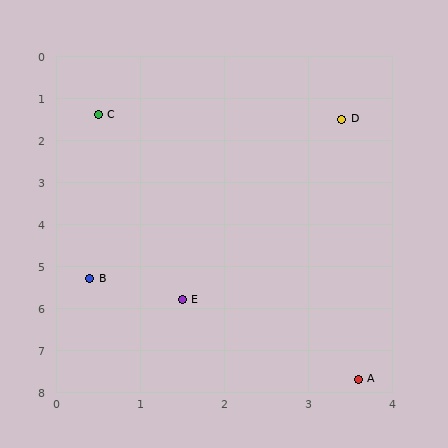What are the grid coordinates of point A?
Point A is at approximately (3.6, 7.7).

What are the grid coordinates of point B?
Point B is at approximately (0.4, 5.3).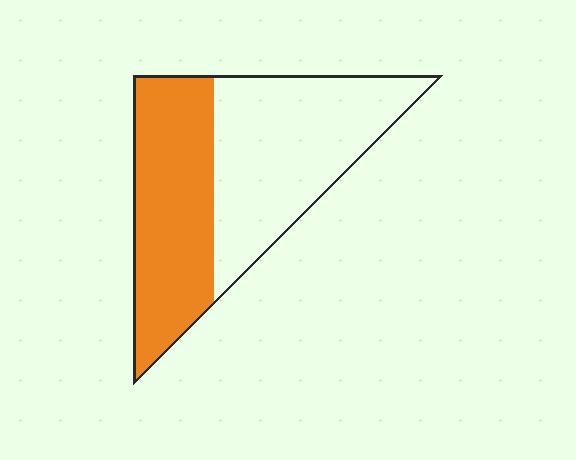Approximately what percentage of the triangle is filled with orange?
Approximately 45%.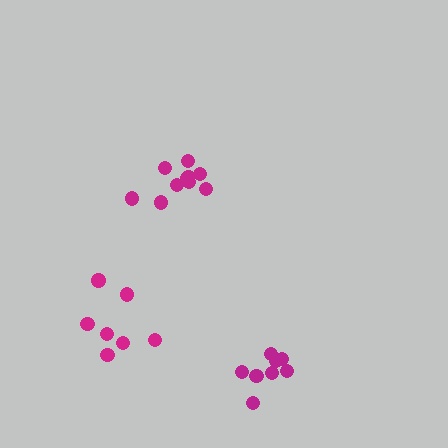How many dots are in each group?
Group 1: 10 dots, Group 2: 8 dots, Group 3: 7 dots (25 total).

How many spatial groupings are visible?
There are 3 spatial groupings.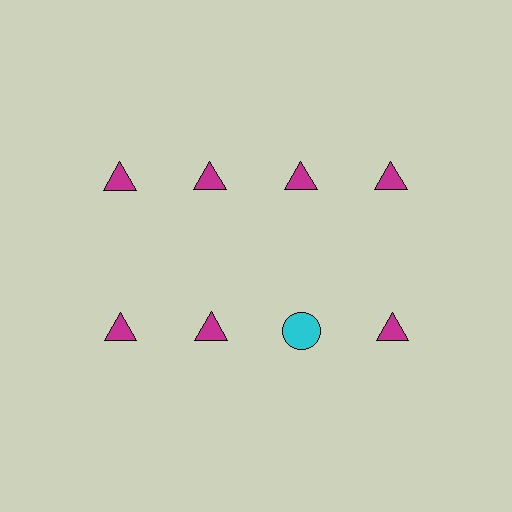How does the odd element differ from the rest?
It differs in both color (cyan instead of magenta) and shape (circle instead of triangle).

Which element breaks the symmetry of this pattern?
The cyan circle in the second row, center column breaks the symmetry. All other shapes are magenta triangles.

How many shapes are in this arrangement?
There are 8 shapes arranged in a grid pattern.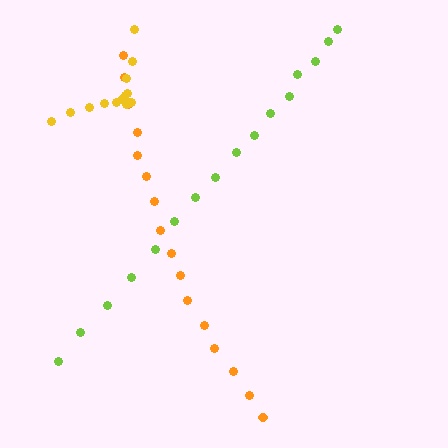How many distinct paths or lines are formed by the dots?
There are 3 distinct paths.